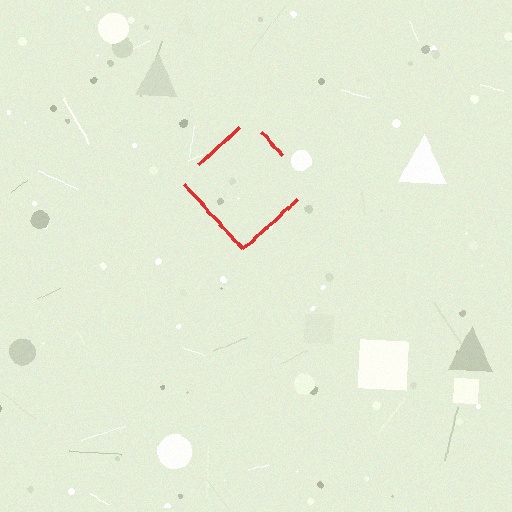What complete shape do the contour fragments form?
The contour fragments form a diamond.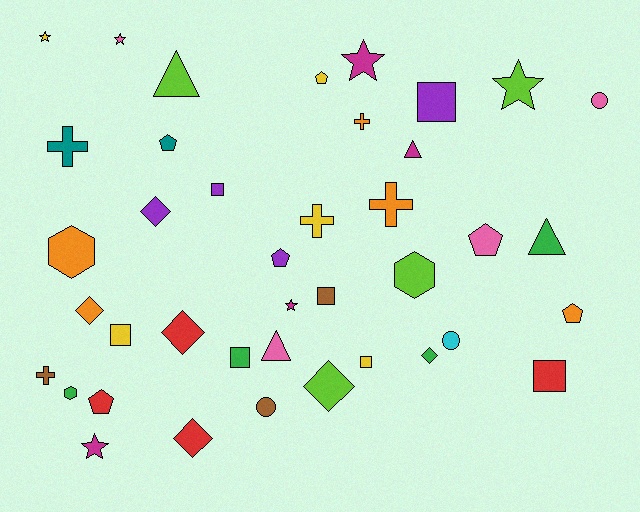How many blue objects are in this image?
There are no blue objects.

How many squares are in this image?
There are 7 squares.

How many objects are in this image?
There are 40 objects.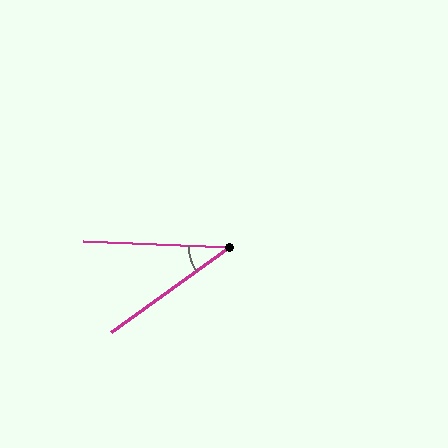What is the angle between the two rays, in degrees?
Approximately 38 degrees.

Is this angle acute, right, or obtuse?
It is acute.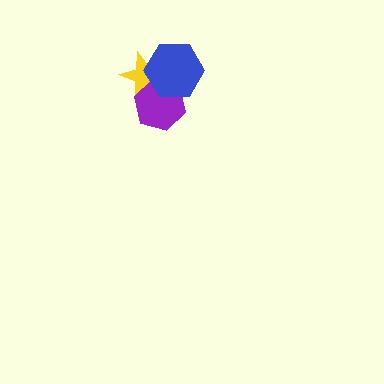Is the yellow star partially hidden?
Yes, it is partially covered by another shape.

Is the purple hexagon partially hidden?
Yes, it is partially covered by another shape.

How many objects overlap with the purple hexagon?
2 objects overlap with the purple hexagon.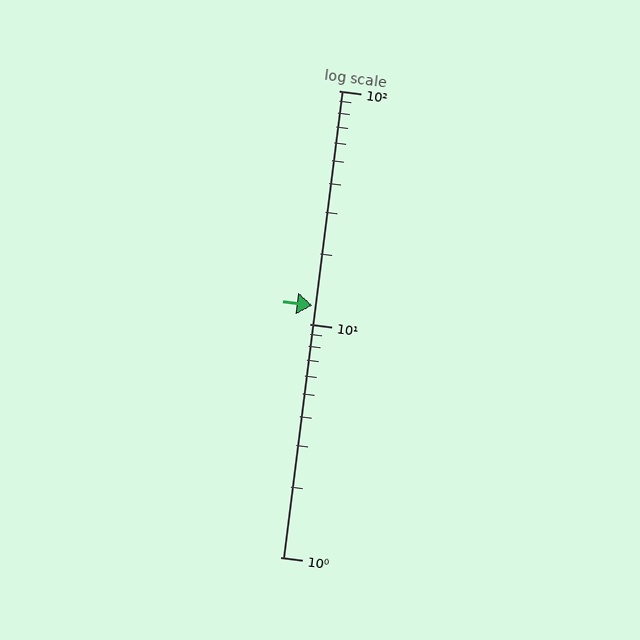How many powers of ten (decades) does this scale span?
The scale spans 2 decades, from 1 to 100.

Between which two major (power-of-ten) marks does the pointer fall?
The pointer is between 10 and 100.